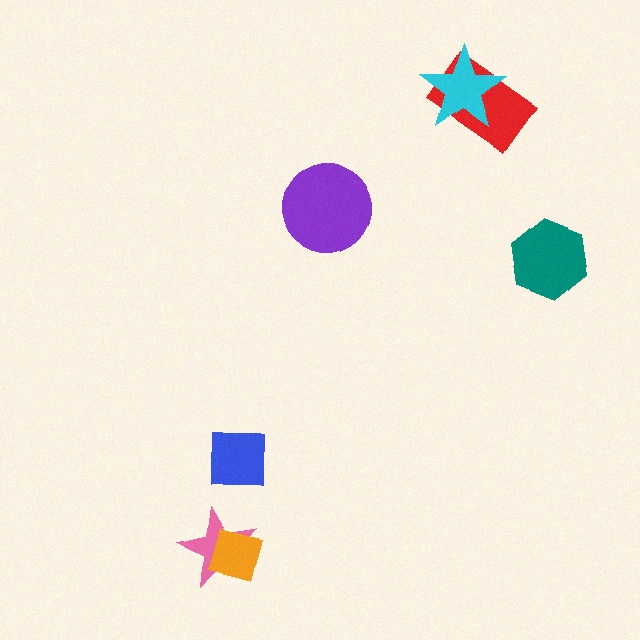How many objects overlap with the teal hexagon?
0 objects overlap with the teal hexagon.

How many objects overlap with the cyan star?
1 object overlaps with the cyan star.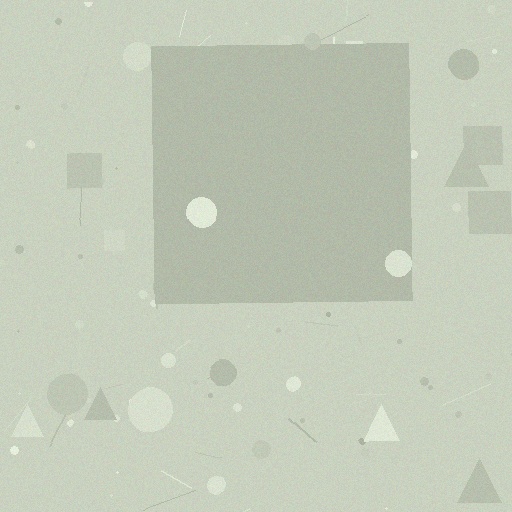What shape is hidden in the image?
A square is hidden in the image.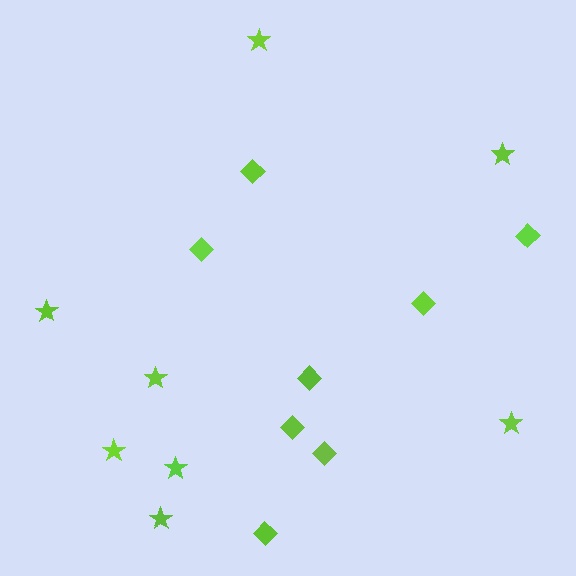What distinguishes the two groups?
There are 2 groups: one group of stars (8) and one group of diamonds (8).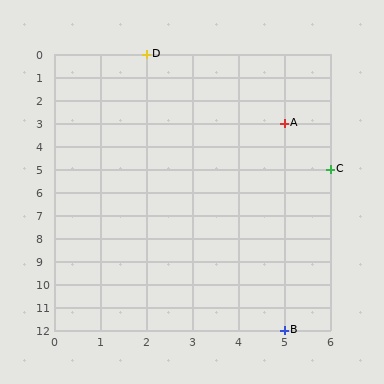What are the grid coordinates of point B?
Point B is at grid coordinates (5, 12).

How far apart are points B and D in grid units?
Points B and D are 3 columns and 12 rows apart (about 12.4 grid units diagonally).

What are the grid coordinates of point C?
Point C is at grid coordinates (6, 5).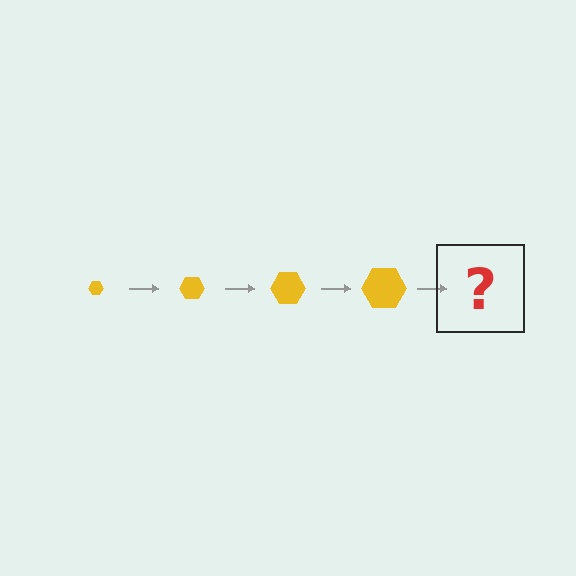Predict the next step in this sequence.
The next step is a yellow hexagon, larger than the previous one.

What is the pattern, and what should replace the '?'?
The pattern is that the hexagon gets progressively larger each step. The '?' should be a yellow hexagon, larger than the previous one.